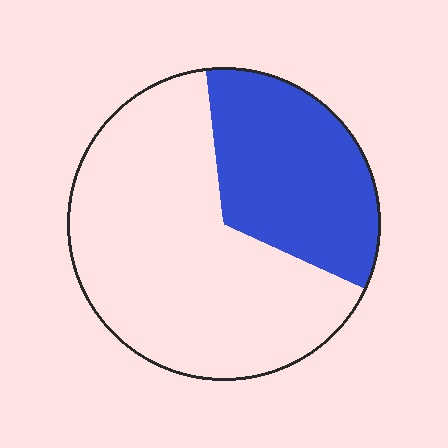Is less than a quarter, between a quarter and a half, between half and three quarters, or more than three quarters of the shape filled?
Between a quarter and a half.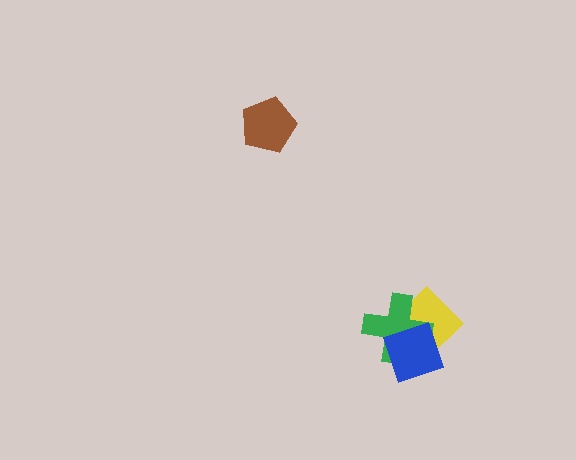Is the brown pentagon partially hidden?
No, no other shape covers it.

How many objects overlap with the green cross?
2 objects overlap with the green cross.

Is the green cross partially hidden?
Yes, it is partially covered by another shape.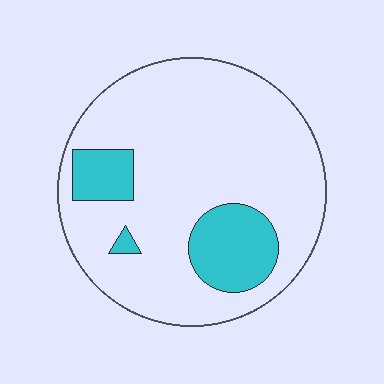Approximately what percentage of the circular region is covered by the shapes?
Approximately 20%.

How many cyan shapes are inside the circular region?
3.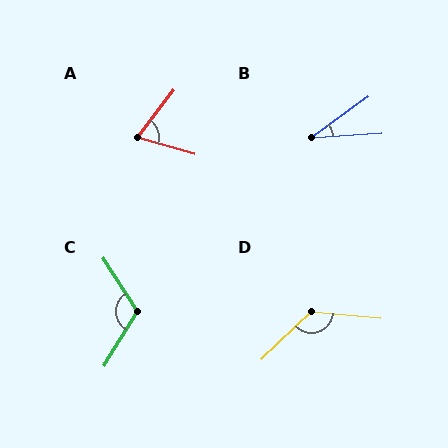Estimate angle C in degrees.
Approximately 116 degrees.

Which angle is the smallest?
B, at approximately 33 degrees.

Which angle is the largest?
D, at approximately 131 degrees.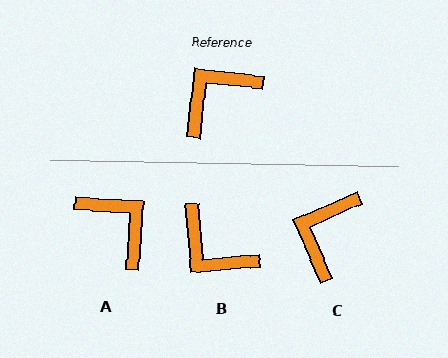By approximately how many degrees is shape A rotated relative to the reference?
Approximately 87 degrees clockwise.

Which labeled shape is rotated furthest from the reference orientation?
B, about 102 degrees away.